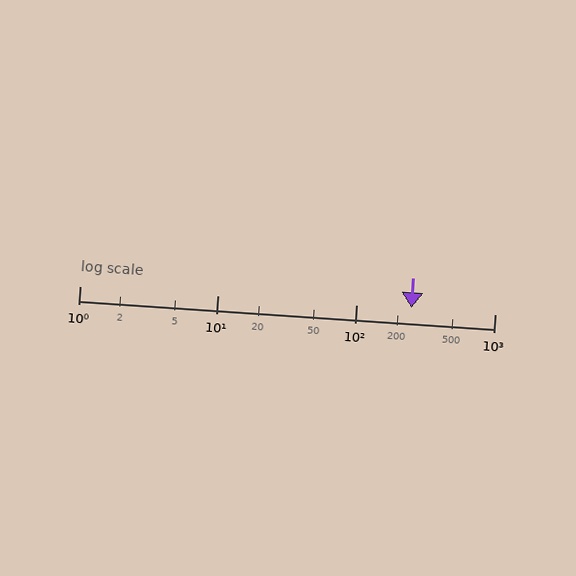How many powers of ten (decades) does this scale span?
The scale spans 3 decades, from 1 to 1000.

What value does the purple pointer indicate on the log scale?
The pointer indicates approximately 250.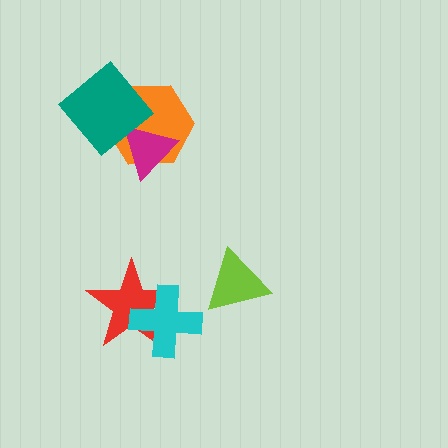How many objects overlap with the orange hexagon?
2 objects overlap with the orange hexagon.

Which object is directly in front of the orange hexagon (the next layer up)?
The magenta triangle is directly in front of the orange hexagon.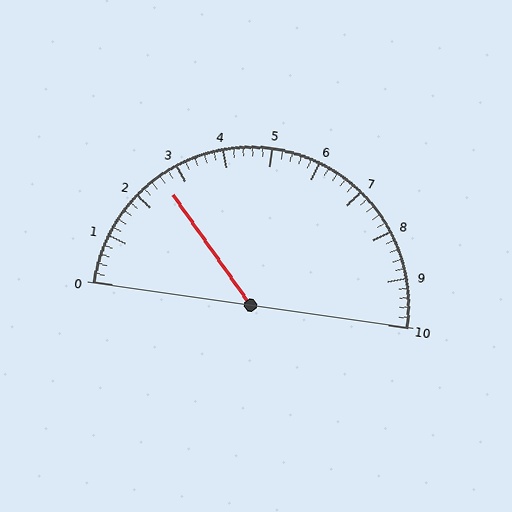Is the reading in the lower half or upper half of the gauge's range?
The reading is in the lower half of the range (0 to 10).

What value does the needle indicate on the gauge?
The needle indicates approximately 2.6.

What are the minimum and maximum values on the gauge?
The gauge ranges from 0 to 10.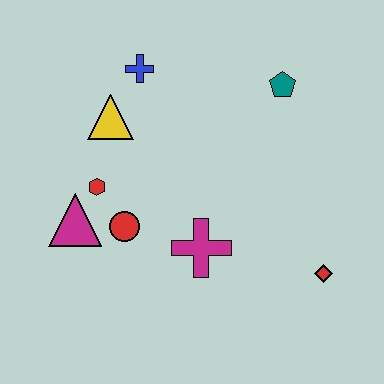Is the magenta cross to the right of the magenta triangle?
Yes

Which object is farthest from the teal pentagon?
The magenta triangle is farthest from the teal pentagon.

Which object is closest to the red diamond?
The magenta cross is closest to the red diamond.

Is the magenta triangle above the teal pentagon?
No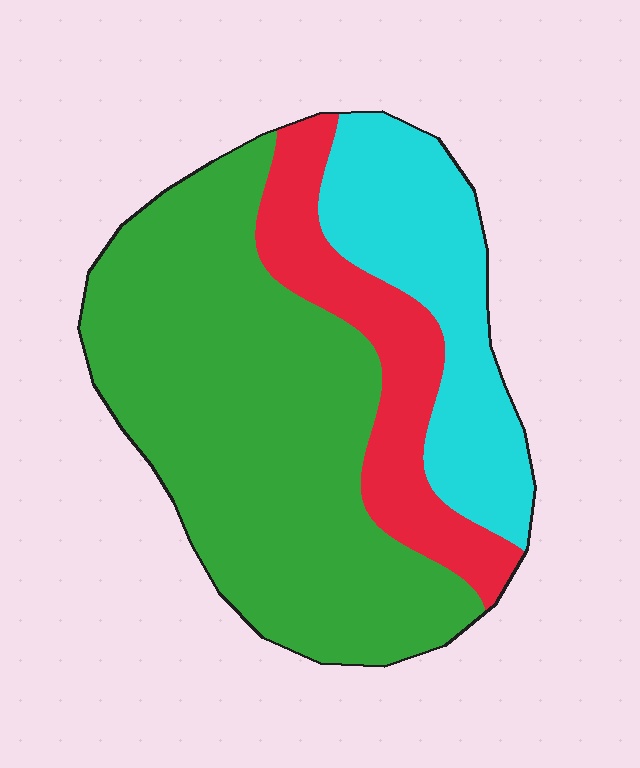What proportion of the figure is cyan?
Cyan covers roughly 25% of the figure.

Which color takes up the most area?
Green, at roughly 60%.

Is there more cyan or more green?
Green.